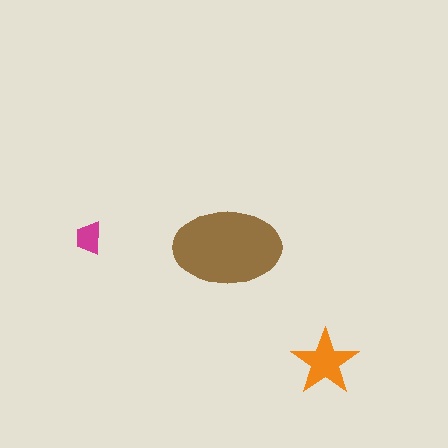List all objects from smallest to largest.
The magenta trapezoid, the orange star, the brown ellipse.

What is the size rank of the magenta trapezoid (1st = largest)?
3rd.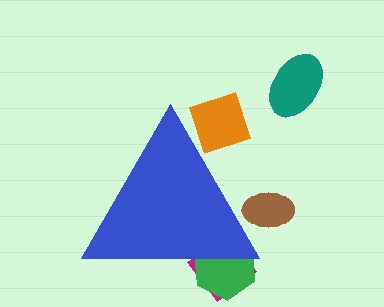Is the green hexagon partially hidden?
Yes, the green hexagon is partially hidden behind the blue triangle.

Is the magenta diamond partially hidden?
Yes, the magenta diamond is partially hidden behind the blue triangle.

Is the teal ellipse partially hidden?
No, the teal ellipse is fully visible.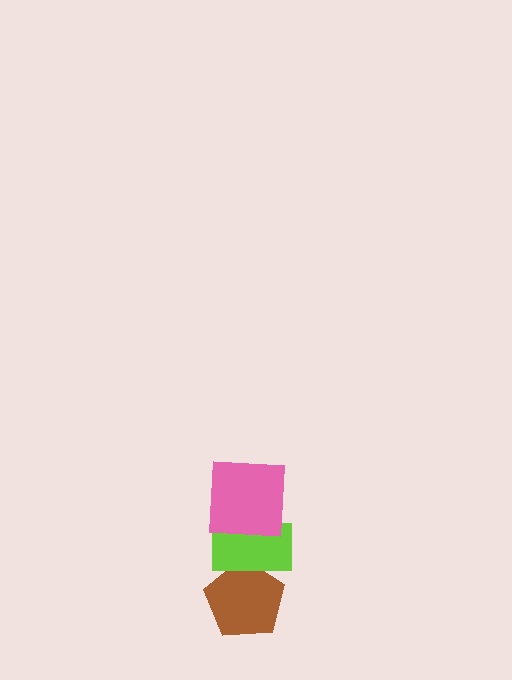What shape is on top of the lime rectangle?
The pink square is on top of the lime rectangle.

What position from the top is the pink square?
The pink square is 1st from the top.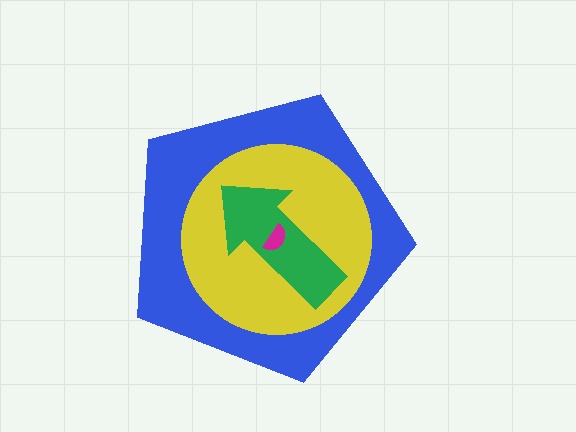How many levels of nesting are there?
4.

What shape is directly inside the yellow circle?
The green arrow.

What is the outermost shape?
The blue pentagon.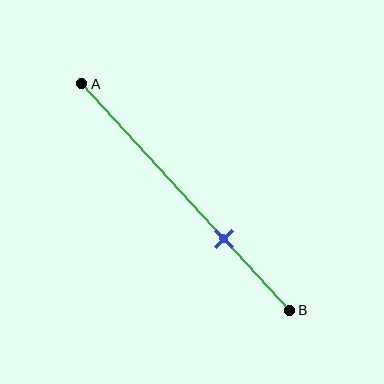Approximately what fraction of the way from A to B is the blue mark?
The blue mark is approximately 70% of the way from A to B.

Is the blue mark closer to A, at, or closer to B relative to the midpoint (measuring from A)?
The blue mark is closer to point B than the midpoint of segment AB.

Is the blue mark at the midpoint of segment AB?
No, the mark is at about 70% from A, not at the 50% midpoint.